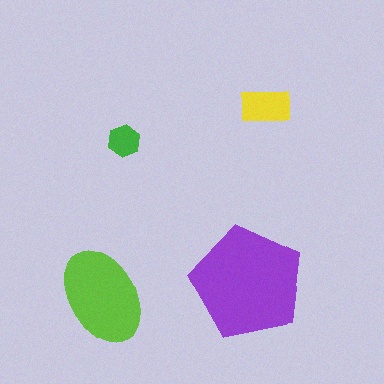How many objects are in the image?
There are 4 objects in the image.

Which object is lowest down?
The lime ellipse is bottommost.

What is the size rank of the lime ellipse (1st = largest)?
2nd.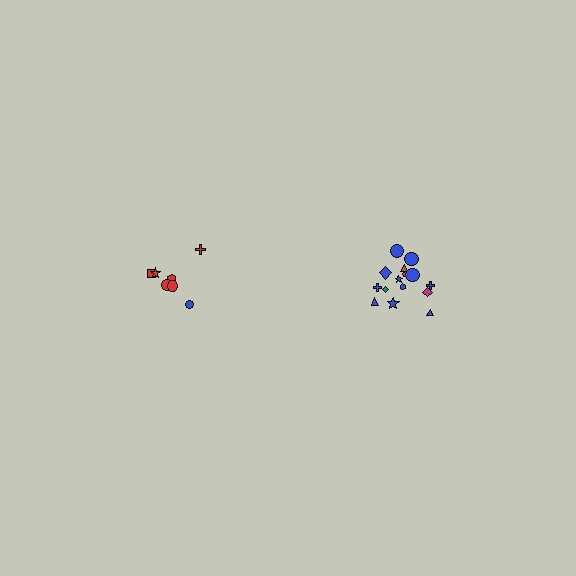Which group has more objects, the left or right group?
The right group.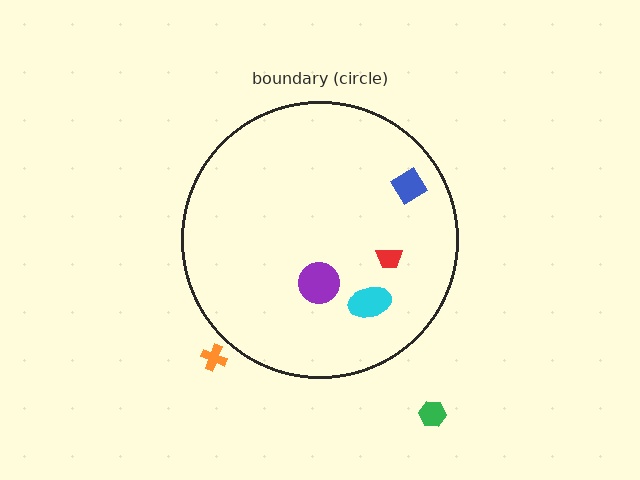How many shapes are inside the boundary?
4 inside, 2 outside.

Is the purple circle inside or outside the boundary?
Inside.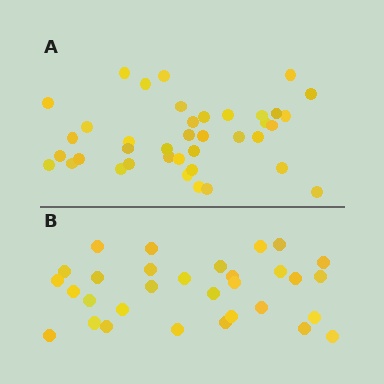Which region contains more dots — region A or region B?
Region A (the top region) has more dots.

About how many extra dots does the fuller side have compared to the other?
Region A has roughly 8 or so more dots than region B.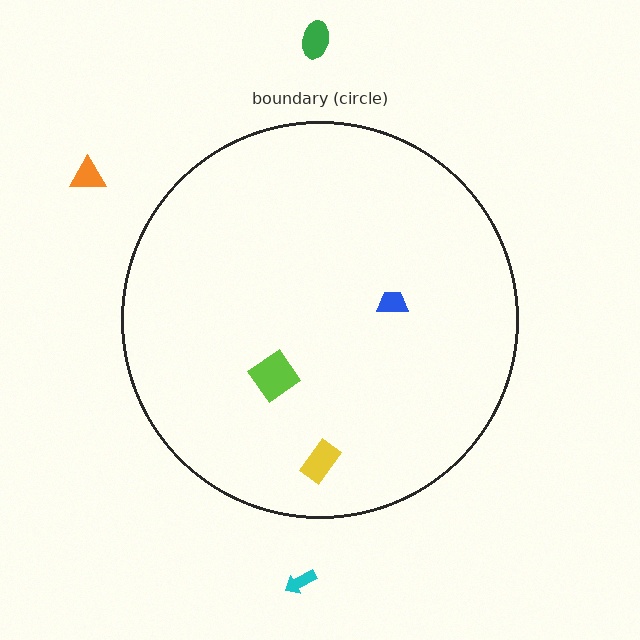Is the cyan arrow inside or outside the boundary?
Outside.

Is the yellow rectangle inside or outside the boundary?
Inside.